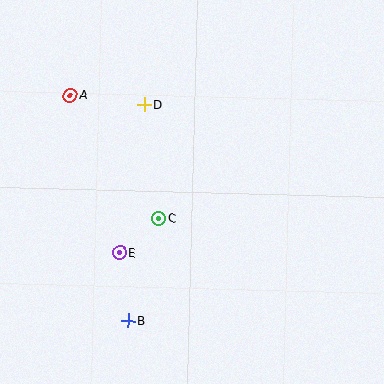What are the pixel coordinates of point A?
Point A is at (70, 95).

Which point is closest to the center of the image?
Point C at (159, 218) is closest to the center.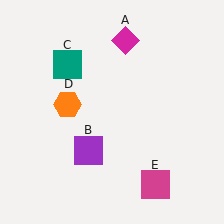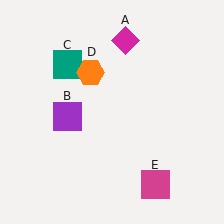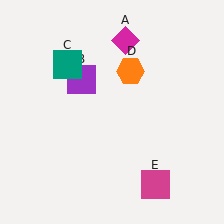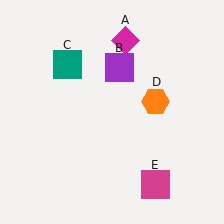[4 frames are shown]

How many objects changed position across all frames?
2 objects changed position: purple square (object B), orange hexagon (object D).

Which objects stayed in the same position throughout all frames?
Magenta diamond (object A) and teal square (object C) and magenta square (object E) remained stationary.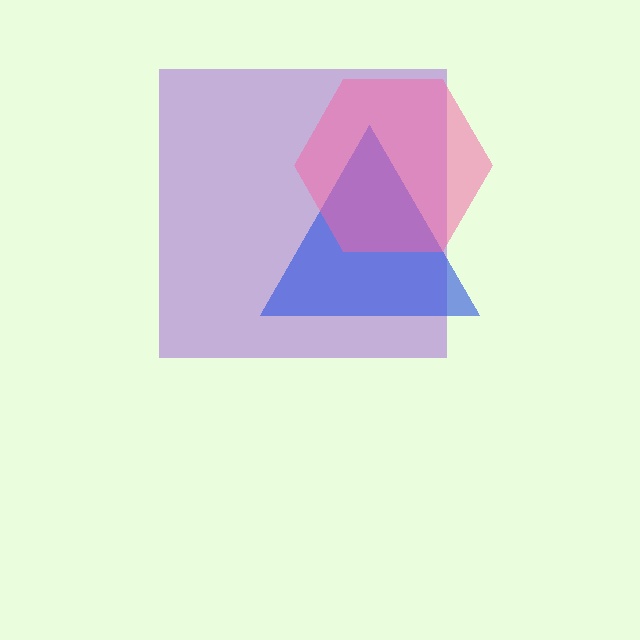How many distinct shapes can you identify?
There are 3 distinct shapes: a purple square, a blue triangle, a pink hexagon.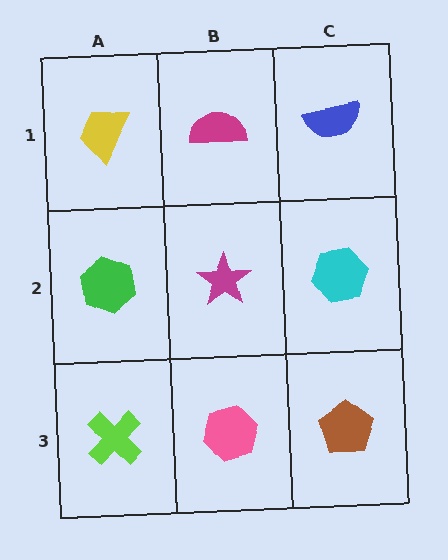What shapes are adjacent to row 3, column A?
A green hexagon (row 2, column A), a pink hexagon (row 3, column B).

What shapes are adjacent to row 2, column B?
A magenta semicircle (row 1, column B), a pink hexagon (row 3, column B), a green hexagon (row 2, column A), a cyan hexagon (row 2, column C).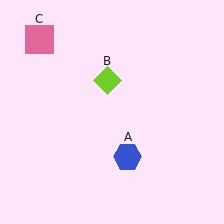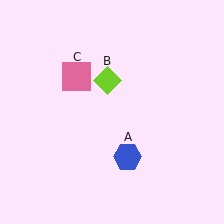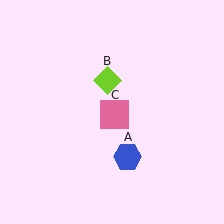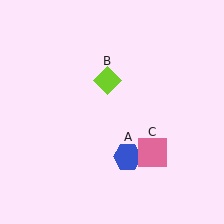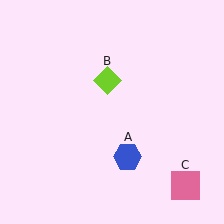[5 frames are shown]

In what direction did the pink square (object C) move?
The pink square (object C) moved down and to the right.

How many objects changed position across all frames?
1 object changed position: pink square (object C).